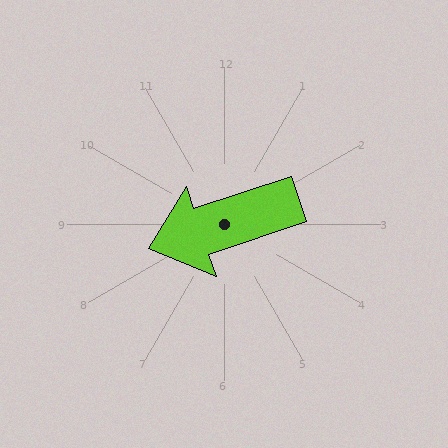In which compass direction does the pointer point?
West.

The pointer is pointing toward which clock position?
Roughly 8 o'clock.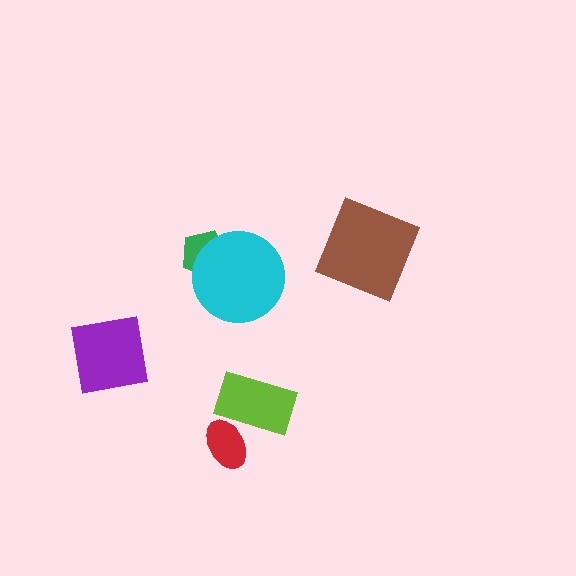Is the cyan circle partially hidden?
No, no other shape covers it.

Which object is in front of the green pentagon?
The cyan circle is in front of the green pentagon.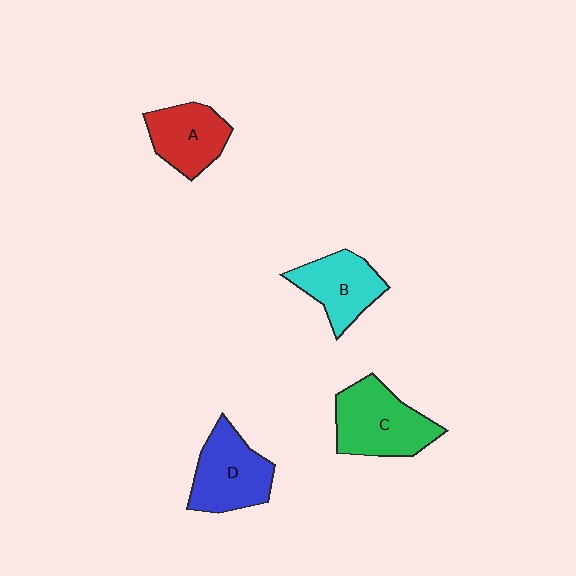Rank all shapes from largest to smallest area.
From largest to smallest: C (green), D (blue), B (cyan), A (red).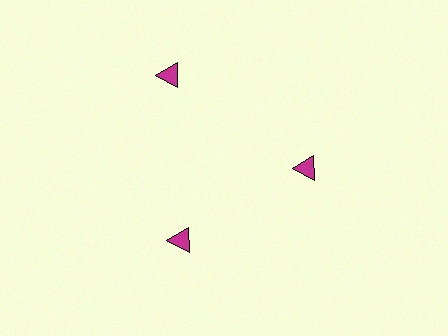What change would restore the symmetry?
The symmetry would be restored by moving it inward, back onto the ring so that all 3 triangles sit at equal angles and equal distance from the center.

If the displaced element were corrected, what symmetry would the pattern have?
It would have 3-fold rotational symmetry — the pattern would map onto itself every 120 degrees.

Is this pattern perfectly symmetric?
No. The 3 magenta triangles are arranged in a ring, but one element near the 11 o'clock position is pushed outward from the center, breaking the 3-fold rotational symmetry.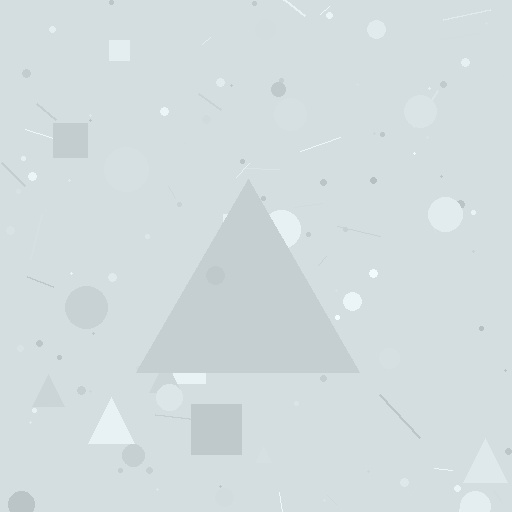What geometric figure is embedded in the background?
A triangle is embedded in the background.